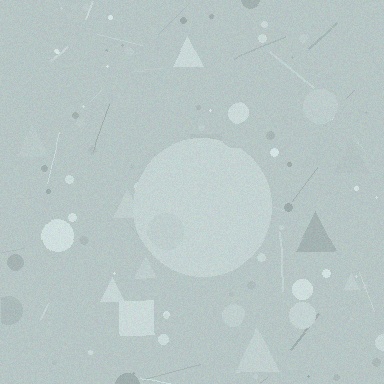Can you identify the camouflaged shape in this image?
The camouflaged shape is a circle.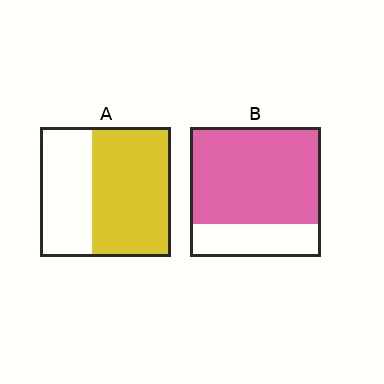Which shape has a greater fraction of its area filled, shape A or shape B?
Shape B.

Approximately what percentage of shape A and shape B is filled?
A is approximately 60% and B is approximately 75%.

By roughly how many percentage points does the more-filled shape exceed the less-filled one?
By roughly 15 percentage points (B over A).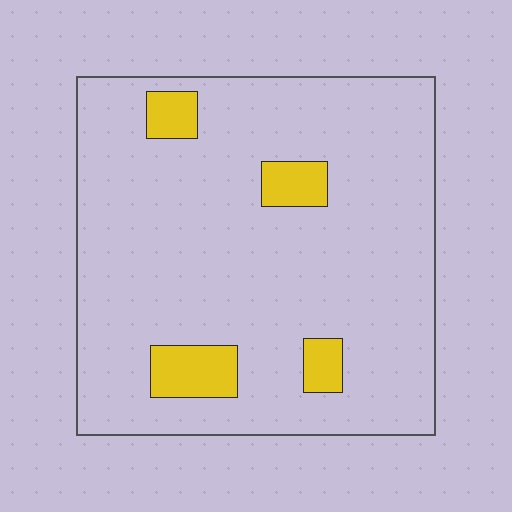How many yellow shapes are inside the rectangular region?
4.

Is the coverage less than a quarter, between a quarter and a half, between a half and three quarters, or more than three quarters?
Less than a quarter.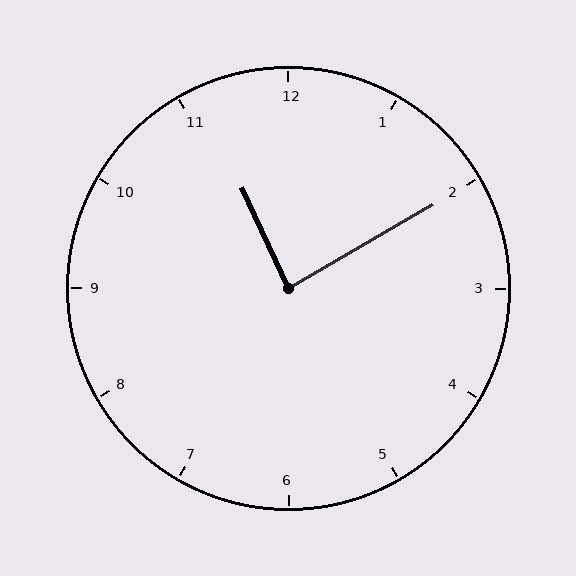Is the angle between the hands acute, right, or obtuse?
It is right.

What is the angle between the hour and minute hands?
Approximately 85 degrees.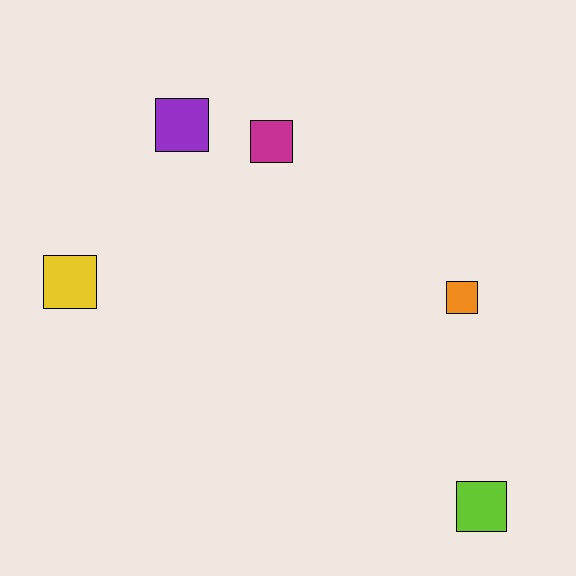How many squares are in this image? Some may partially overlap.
There are 5 squares.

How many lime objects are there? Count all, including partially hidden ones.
There is 1 lime object.